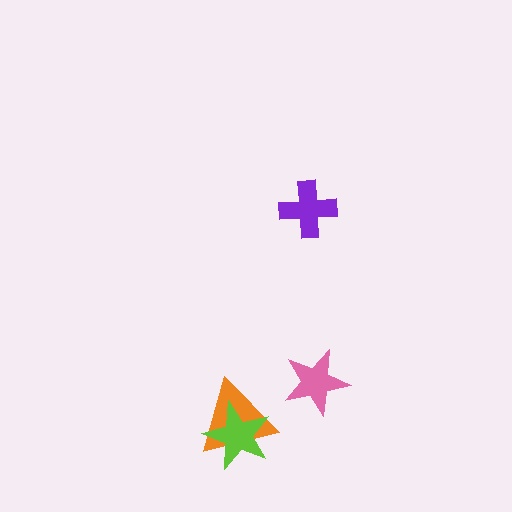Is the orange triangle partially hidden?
Yes, it is partially covered by another shape.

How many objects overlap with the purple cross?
0 objects overlap with the purple cross.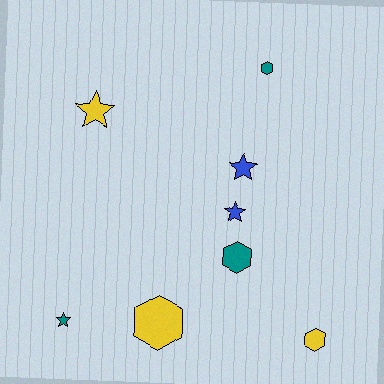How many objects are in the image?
There are 8 objects.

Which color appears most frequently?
Teal, with 3 objects.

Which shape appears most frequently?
Star, with 4 objects.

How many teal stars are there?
There is 1 teal star.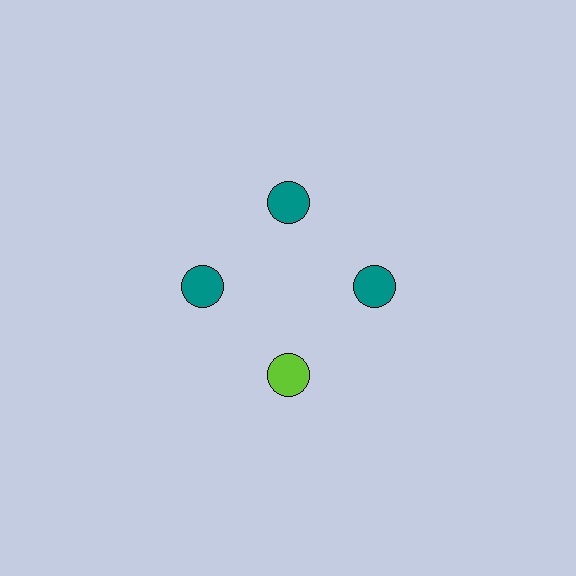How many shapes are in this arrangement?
There are 4 shapes arranged in a ring pattern.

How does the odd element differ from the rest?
It has a different color: lime instead of teal.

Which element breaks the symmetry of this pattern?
The lime circle at roughly the 6 o'clock position breaks the symmetry. All other shapes are teal circles.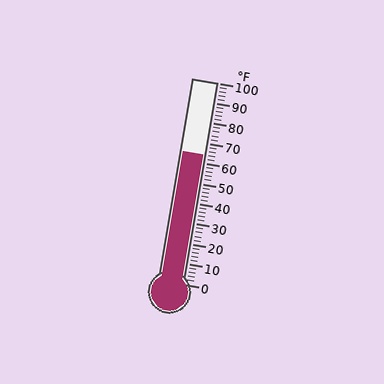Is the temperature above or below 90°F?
The temperature is below 90°F.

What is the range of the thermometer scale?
The thermometer scale ranges from 0°F to 100°F.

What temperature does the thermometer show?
The thermometer shows approximately 64°F.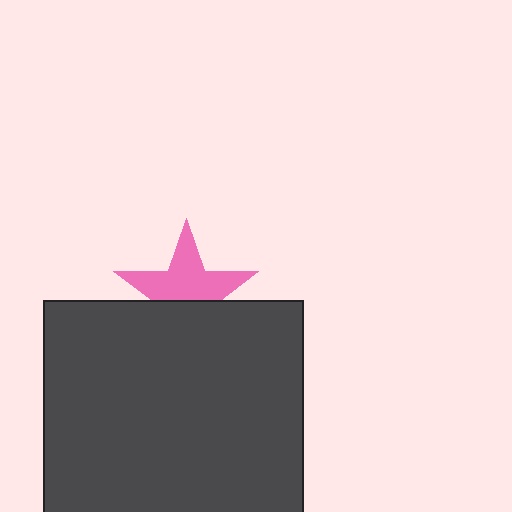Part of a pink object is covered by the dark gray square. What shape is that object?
It is a star.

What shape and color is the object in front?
The object in front is a dark gray square.